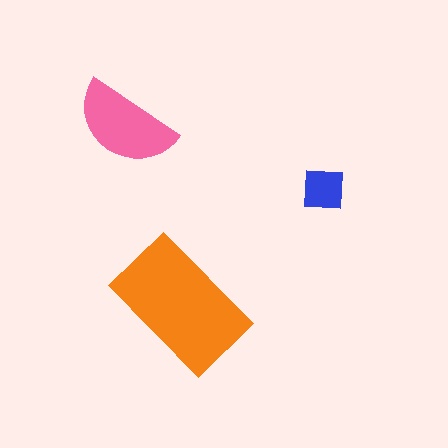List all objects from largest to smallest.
The orange rectangle, the pink semicircle, the blue square.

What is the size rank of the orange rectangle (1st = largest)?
1st.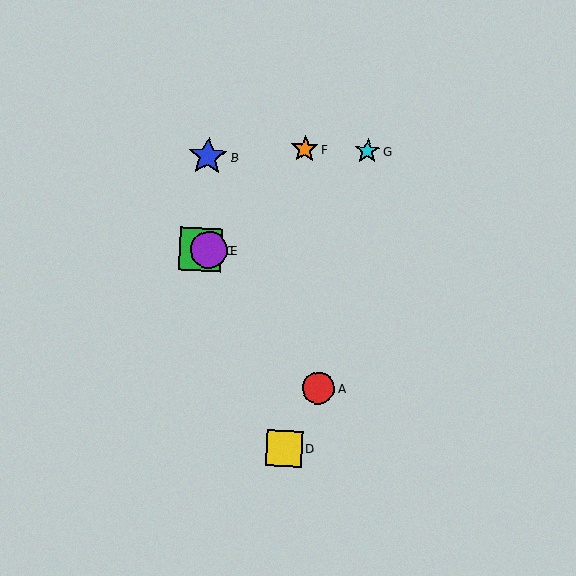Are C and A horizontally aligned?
No, C is at y≈249 and A is at y≈388.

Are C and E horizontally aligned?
Yes, both are at y≈249.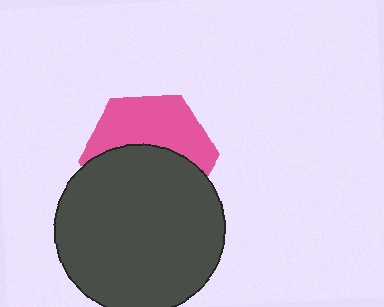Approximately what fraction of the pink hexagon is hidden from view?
Roughly 54% of the pink hexagon is hidden behind the dark gray circle.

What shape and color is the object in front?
The object in front is a dark gray circle.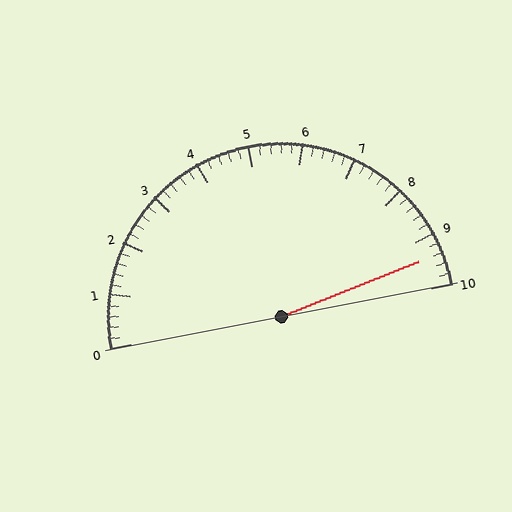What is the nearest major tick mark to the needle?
The nearest major tick mark is 9.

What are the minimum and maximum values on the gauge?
The gauge ranges from 0 to 10.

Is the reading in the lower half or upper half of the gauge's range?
The reading is in the upper half of the range (0 to 10).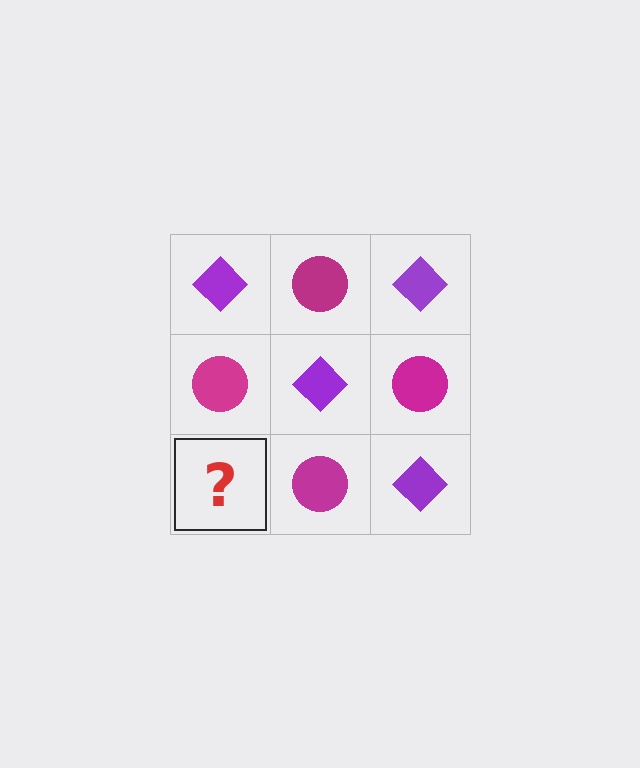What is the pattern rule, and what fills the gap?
The rule is that it alternates purple diamond and magenta circle in a checkerboard pattern. The gap should be filled with a purple diamond.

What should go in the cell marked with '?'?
The missing cell should contain a purple diamond.